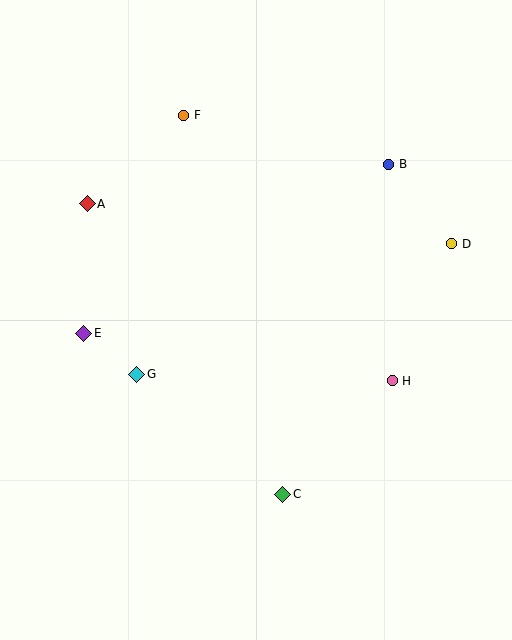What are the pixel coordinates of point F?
Point F is at (184, 115).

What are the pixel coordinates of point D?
Point D is at (452, 244).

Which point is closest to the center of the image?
Point G at (137, 374) is closest to the center.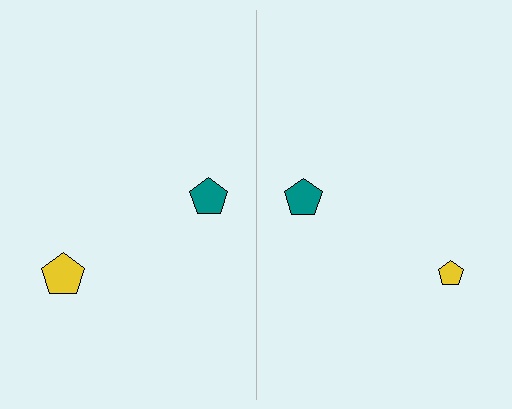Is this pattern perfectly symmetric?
No, the pattern is not perfectly symmetric. The yellow pentagon on the right side has a different size than its mirror counterpart.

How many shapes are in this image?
There are 4 shapes in this image.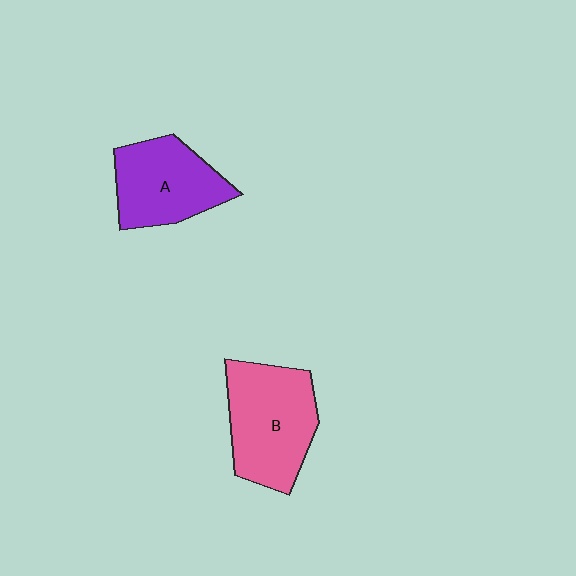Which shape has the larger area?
Shape B (pink).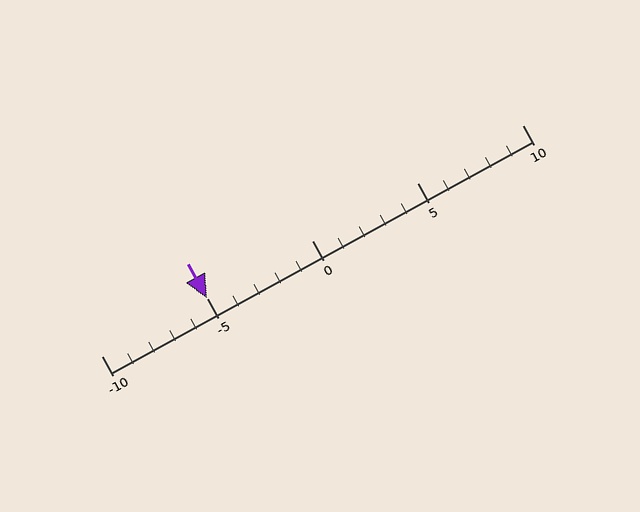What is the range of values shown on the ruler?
The ruler shows values from -10 to 10.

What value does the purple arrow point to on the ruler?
The purple arrow points to approximately -5.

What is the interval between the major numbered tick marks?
The major tick marks are spaced 5 units apart.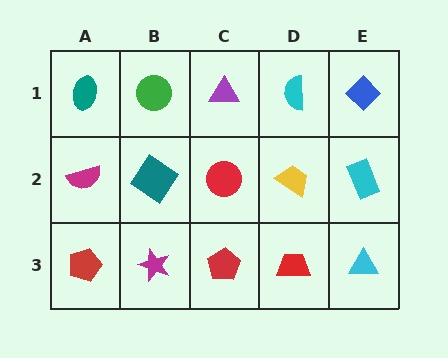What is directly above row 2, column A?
A teal ellipse.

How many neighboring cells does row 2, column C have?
4.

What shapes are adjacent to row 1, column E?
A cyan rectangle (row 2, column E), a cyan semicircle (row 1, column D).